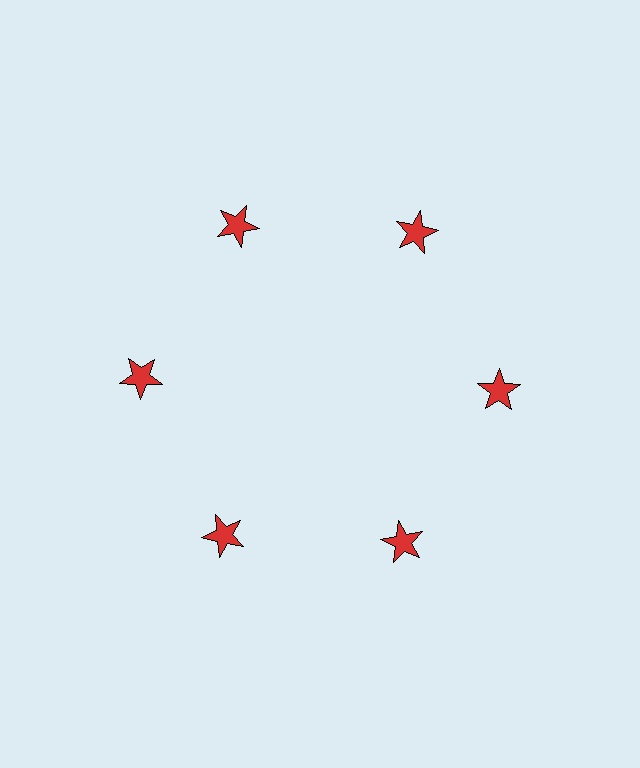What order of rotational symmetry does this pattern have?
This pattern has 6-fold rotational symmetry.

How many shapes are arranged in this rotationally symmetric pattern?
There are 6 shapes, arranged in 6 groups of 1.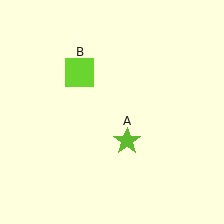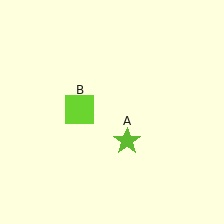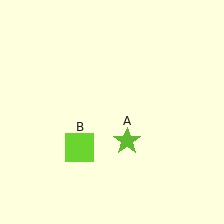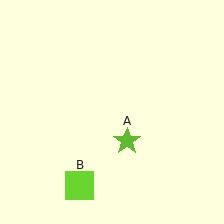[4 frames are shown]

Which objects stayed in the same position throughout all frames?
Lime star (object A) remained stationary.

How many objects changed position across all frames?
1 object changed position: lime square (object B).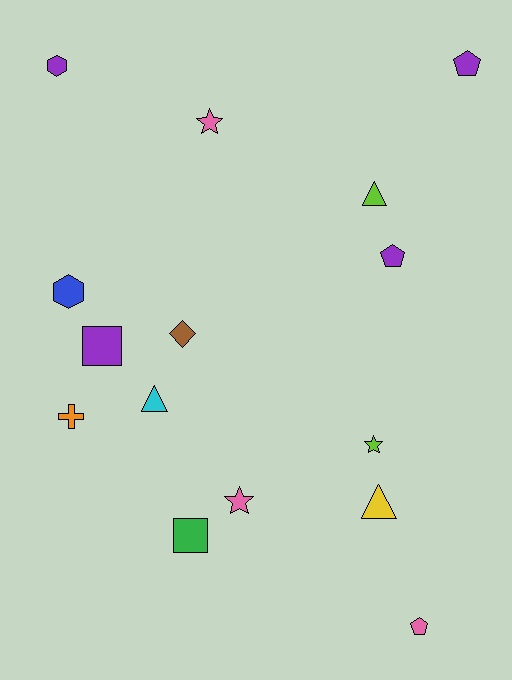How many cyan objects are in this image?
There is 1 cyan object.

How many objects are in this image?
There are 15 objects.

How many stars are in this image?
There are 3 stars.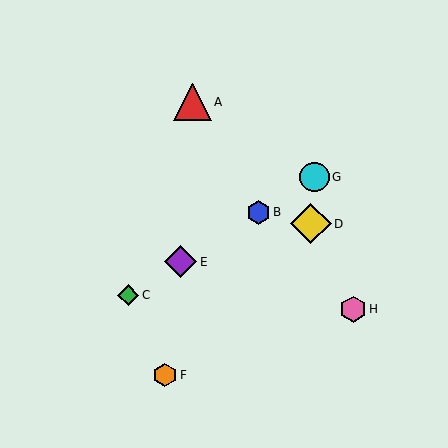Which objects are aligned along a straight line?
Objects B, C, E, G are aligned along a straight line.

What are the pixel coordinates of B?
Object B is at (258, 212).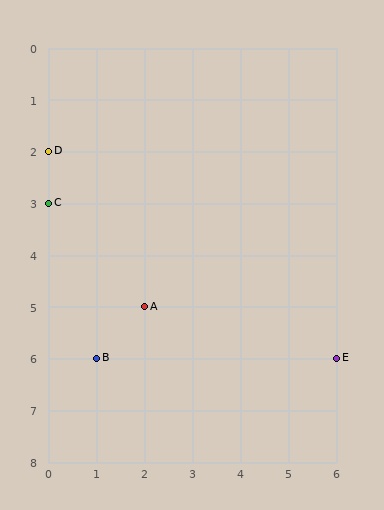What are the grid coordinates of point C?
Point C is at grid coordinates (0, 3).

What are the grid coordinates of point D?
Point D is at grid coordinates (0, 2).